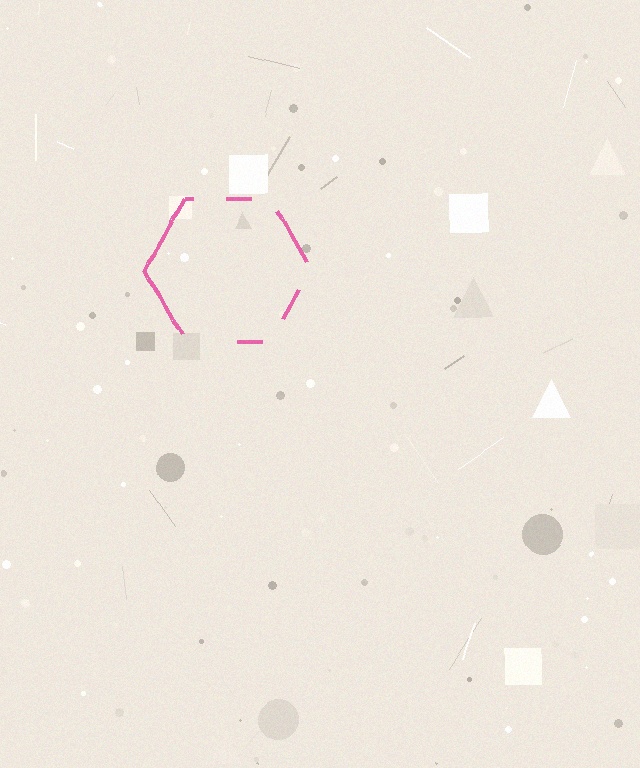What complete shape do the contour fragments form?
The contour fragments form a hexagon.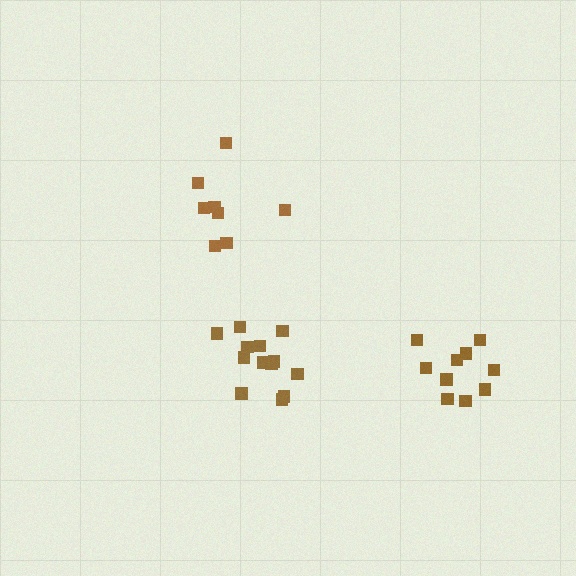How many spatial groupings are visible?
There are 3 spatial groupings.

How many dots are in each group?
Group 1: 8 dots, Group 2: 13 dots, Group 3: 10 dots (31 total).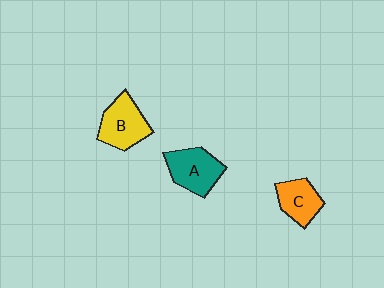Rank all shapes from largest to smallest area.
From largest to smallest: A (teal), B (yellow), C (orange).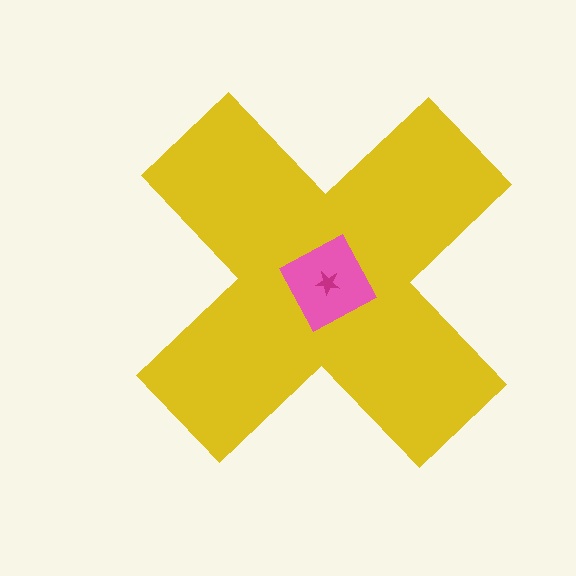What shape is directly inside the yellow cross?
The pink diamond.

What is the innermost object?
The magenta star.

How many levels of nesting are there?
3.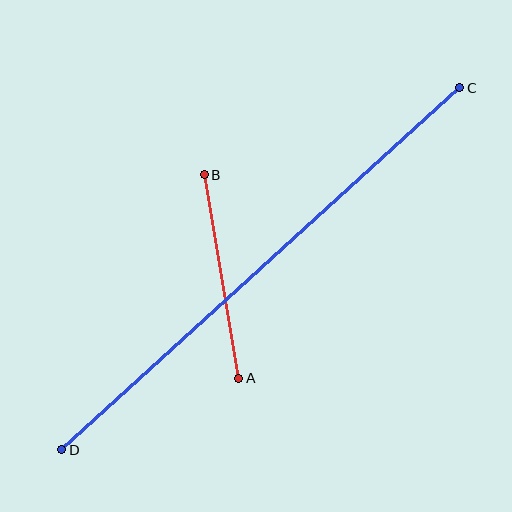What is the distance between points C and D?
The distance is approximately 538 pixels.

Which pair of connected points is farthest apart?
Points C and D are farthest apart.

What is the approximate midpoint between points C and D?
The midpoint is at approximately (261, 269) pixels.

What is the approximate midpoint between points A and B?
The midpoint is at approximately (221, 276) pixels.